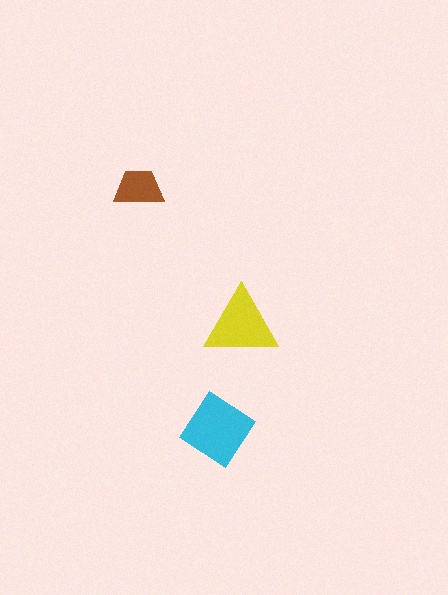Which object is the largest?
The cyan diamond.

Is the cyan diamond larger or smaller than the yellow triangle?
Larger.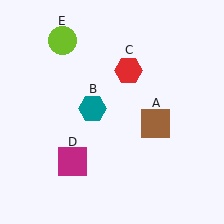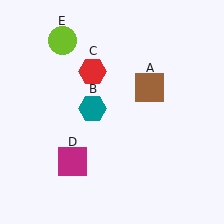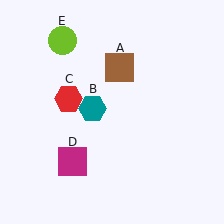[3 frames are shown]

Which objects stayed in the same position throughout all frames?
Teal hexagon (object B) and magenta square (object D) and lime circle (object E) remained stationary.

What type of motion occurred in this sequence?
The brown square (object A), red hexagon (object C) rotated counterclockwise around the center of the scene.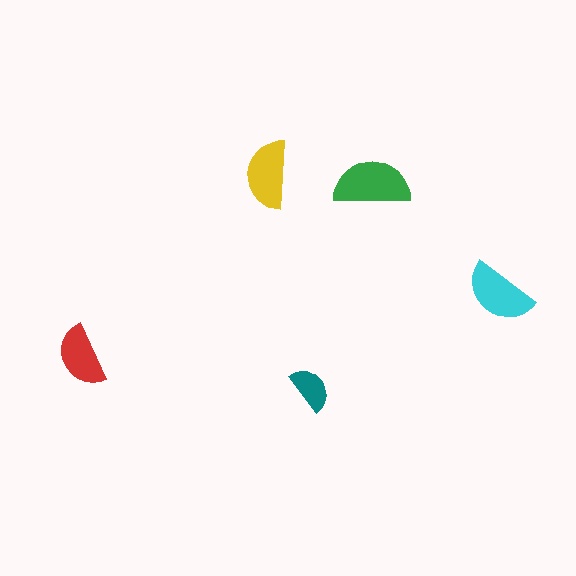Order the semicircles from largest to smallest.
the green one, the cyan one, the yellow one, the red one, the teal one.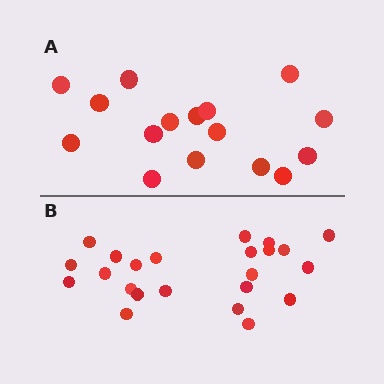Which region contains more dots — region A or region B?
Region B (the bottom region) has more dots.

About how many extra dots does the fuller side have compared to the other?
Region B has roughly 8 or so more dots than region A.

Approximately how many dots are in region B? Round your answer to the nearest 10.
About 20 dots. (The exact count is 23, which rounds to 20.)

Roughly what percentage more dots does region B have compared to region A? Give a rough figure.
About 45% more.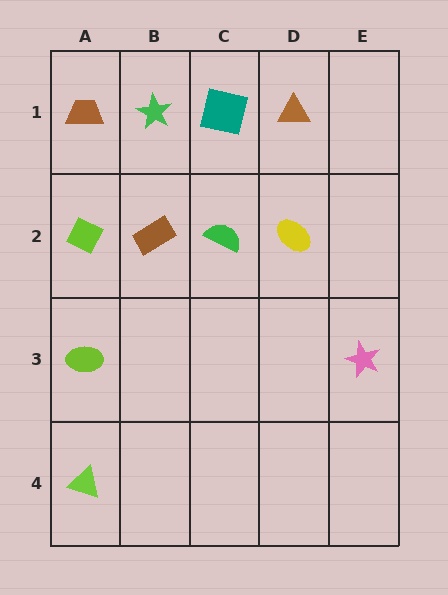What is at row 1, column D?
A brown triangle.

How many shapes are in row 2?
4 shapes.